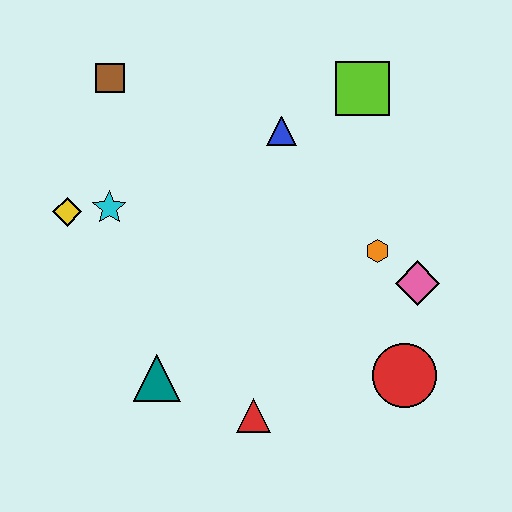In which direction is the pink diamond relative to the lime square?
The pink diamond is below the lime square.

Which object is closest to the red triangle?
The teal triangle is closest to the red triangle.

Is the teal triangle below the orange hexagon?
Yes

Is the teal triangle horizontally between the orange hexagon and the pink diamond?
No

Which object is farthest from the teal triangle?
The lime square is farthest from the teal triangle.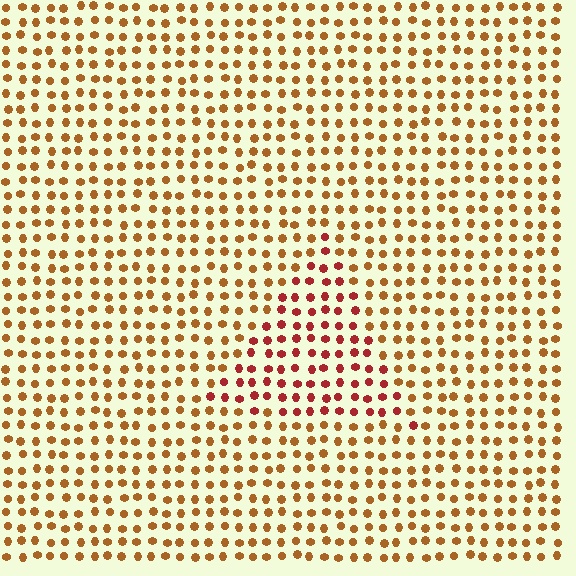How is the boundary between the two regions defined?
The boundary is defined purely by a slight shift in hue (about 32 degrees). Spacing, size, and orientation are identical on both sides.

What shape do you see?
I see a triangle.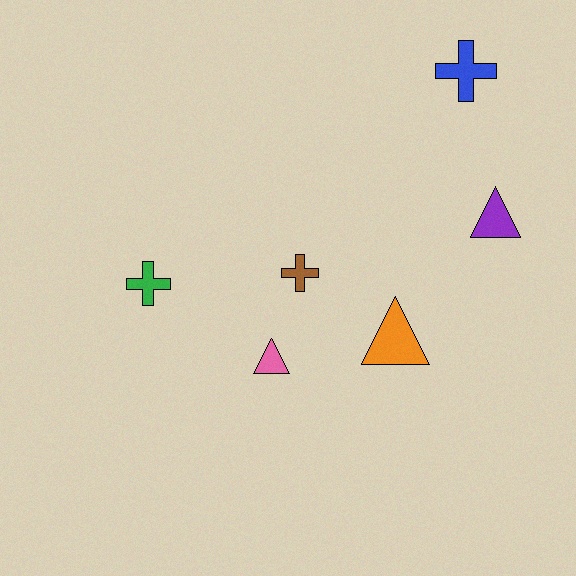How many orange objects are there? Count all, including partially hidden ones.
There is 1 orange object.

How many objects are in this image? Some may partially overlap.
There are 6 objects.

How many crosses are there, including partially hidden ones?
There are 3 crosses.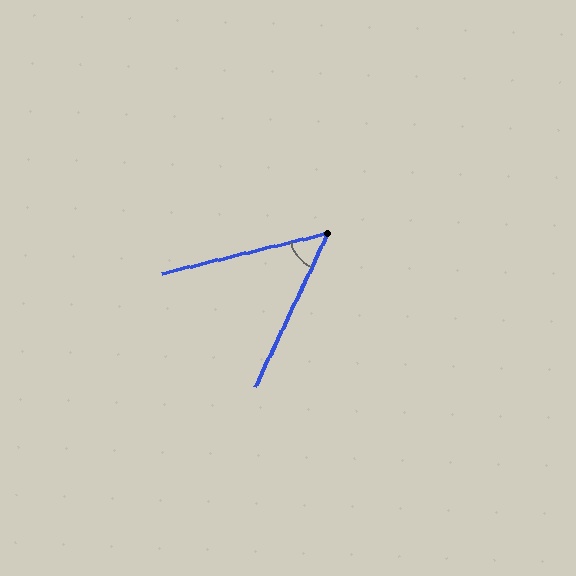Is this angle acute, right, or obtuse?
It is acute.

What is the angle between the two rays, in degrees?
Approximately 51 degrees.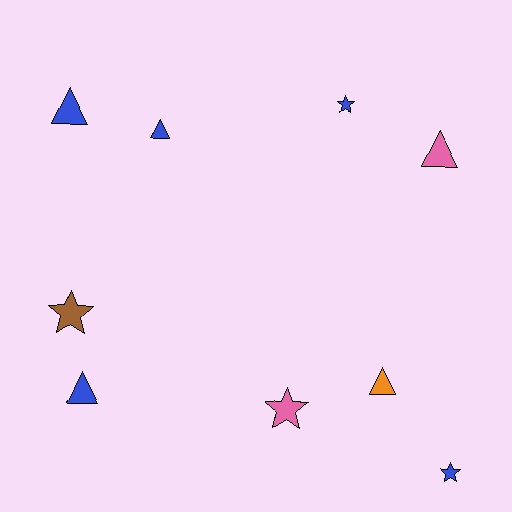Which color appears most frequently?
Blue, with 5 objects.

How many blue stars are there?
There are 2 blue stars.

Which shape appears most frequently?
Triangle, with 5 objects.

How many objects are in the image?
There are 9 objects.